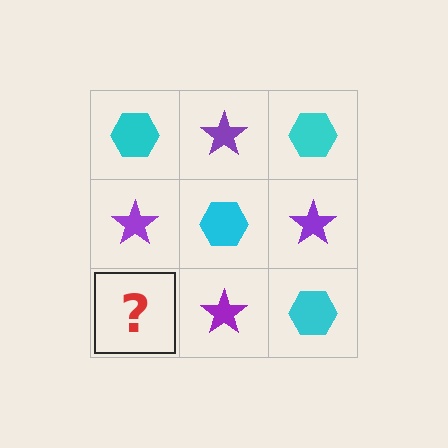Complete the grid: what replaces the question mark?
The question mark should be replaced with a cyan hexagon.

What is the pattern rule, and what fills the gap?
The rule is that it alternates cyan hexagon and purple star in a checkerboard pattern. The gap should be filled with a cyan hexagon.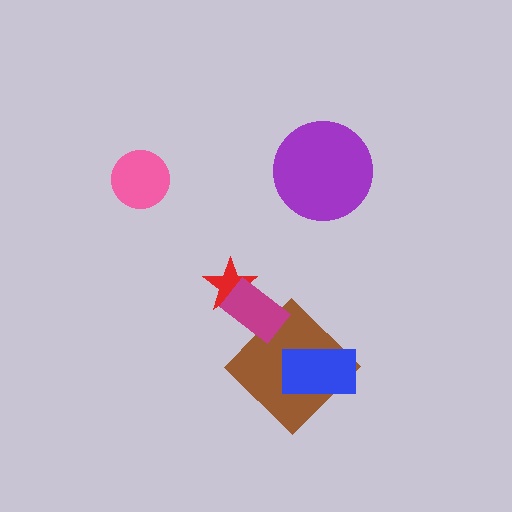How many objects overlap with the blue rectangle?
1 object overlaps with the blue rectangle.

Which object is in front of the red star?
The magenta rectangle is in front of the red star.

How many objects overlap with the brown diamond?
2 objects overlap with the brown diamond.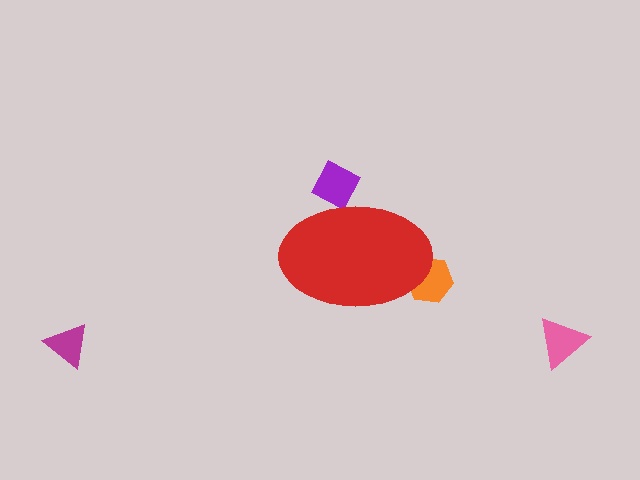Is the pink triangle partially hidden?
No, the pink triangle is fully visible.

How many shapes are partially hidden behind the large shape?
2 shapes are partially hidden.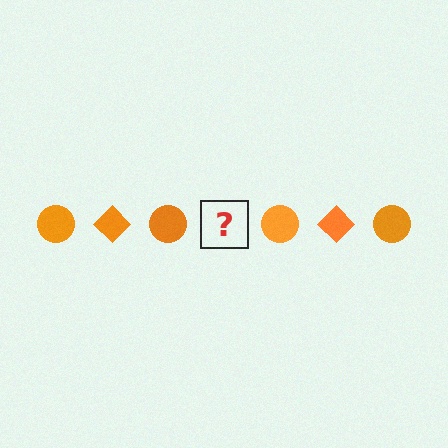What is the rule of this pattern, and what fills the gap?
The rule is that the pattern cycles through circle, diamond shapes in orange. The gap should be filled with an orange diamond.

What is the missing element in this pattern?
The missing element is an orange diamond.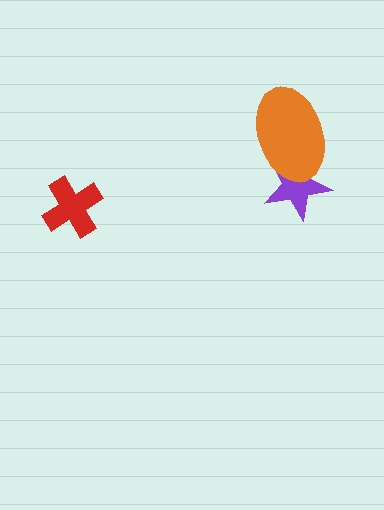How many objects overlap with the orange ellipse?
1 object overlaps with the orange ellipse.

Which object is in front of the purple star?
The orange ellipse is in front of the purple star.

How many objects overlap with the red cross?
0 objects overlap with the red cross.